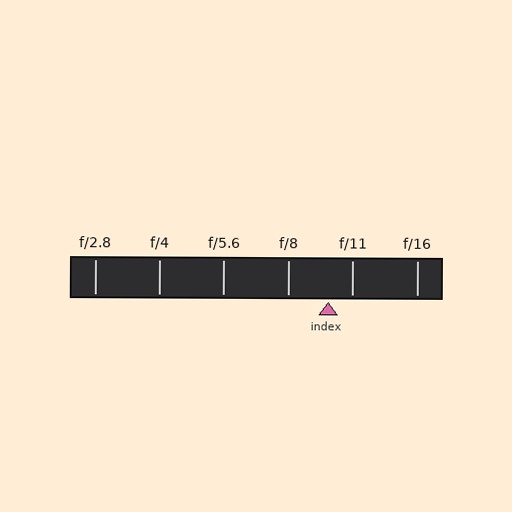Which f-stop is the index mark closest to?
The index mark is closest to f/11.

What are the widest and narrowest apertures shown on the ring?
The widest aperture shown is f/2.8 and the narrowest is f/16.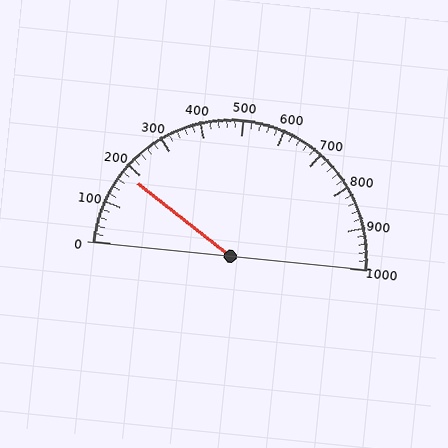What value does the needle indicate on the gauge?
The needle indicates approximately 180.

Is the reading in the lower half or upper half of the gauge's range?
The reading is in the lower half of the range (0 to 1000).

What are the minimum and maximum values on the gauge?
The gauge ranges from 0 to 1000.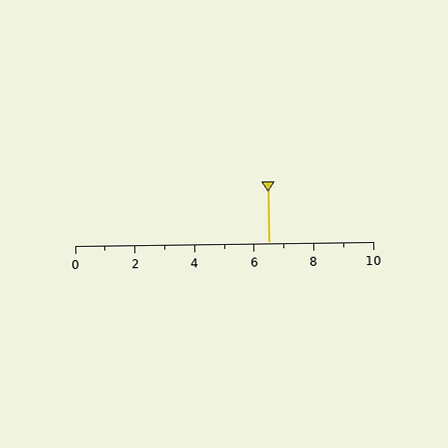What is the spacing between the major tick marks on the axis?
The major ticks are spaced 2 apart.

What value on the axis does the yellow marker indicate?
The marker indicates approximately 6.5.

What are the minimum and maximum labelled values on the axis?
The axis runs from 0 to 10.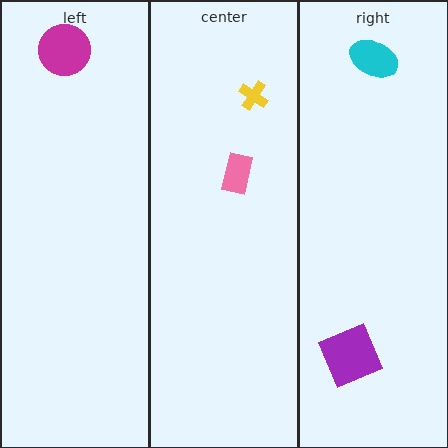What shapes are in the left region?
The magenta circle.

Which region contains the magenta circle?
The left region.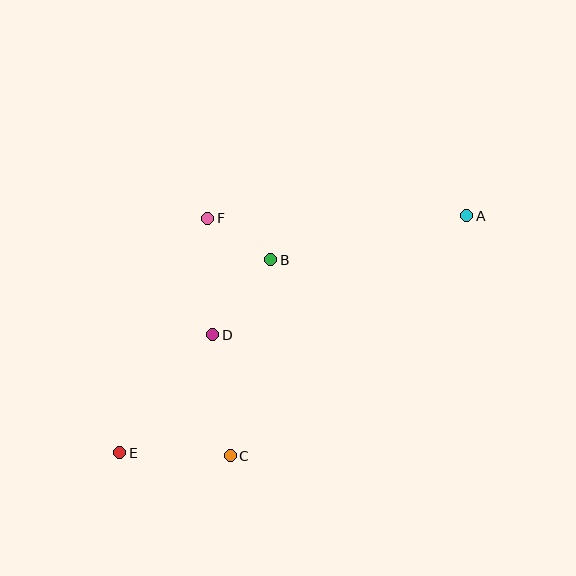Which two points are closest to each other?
Points B and F are closest to each other.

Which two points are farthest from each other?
Points A and E are farthest from each other.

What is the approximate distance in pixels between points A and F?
The distance between A and F is approximately 259 pixels.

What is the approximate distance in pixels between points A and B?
The distance between A and B is approximately 201 pixels.